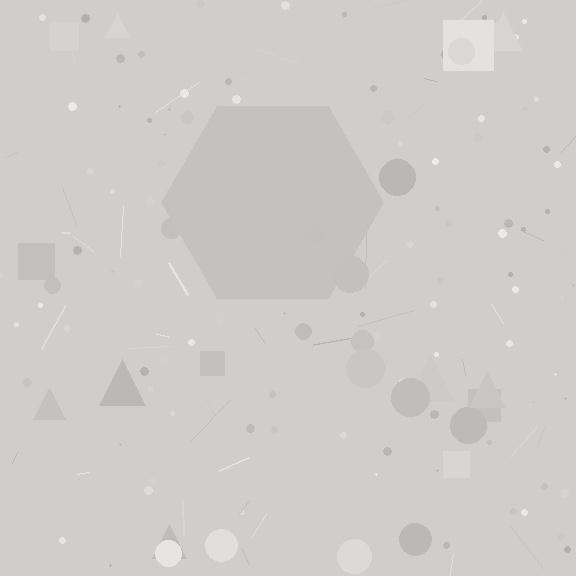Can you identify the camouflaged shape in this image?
The camouflaged shape is a hexagon.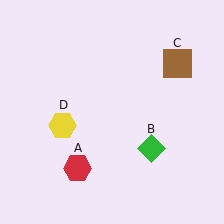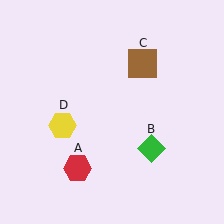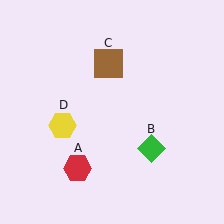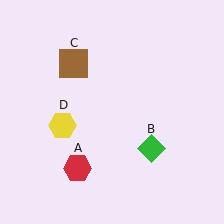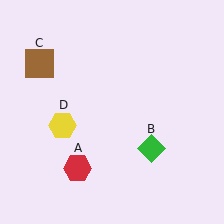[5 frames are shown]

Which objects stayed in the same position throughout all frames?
Red hexagon (object A) and green diamond (object B) and yellow hexagon (object D) remained stationary.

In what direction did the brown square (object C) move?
The brown square (object C) moved left.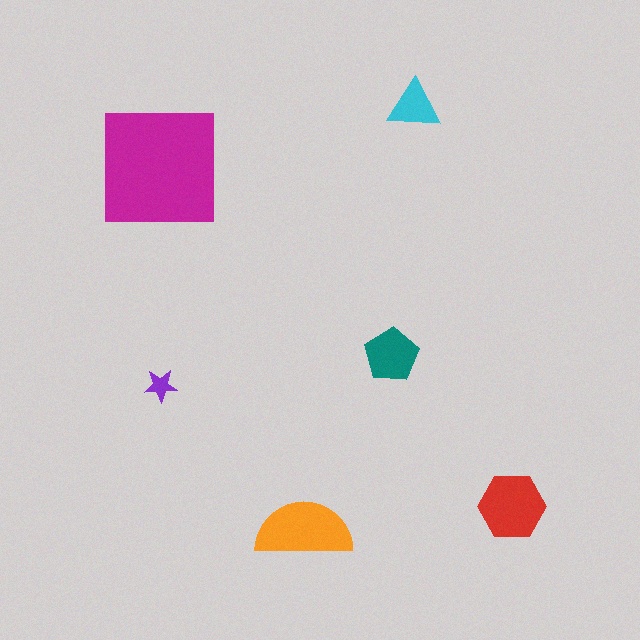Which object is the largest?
The magenta square.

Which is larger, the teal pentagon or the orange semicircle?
The orange semicircle.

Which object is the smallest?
The purple star.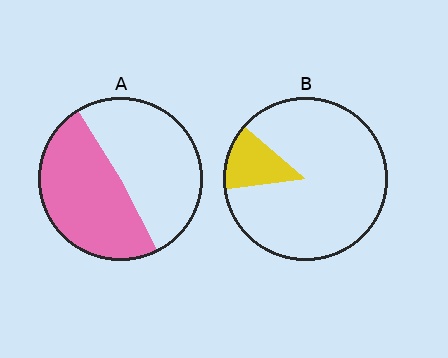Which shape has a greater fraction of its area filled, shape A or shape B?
Shape A.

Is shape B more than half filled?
No.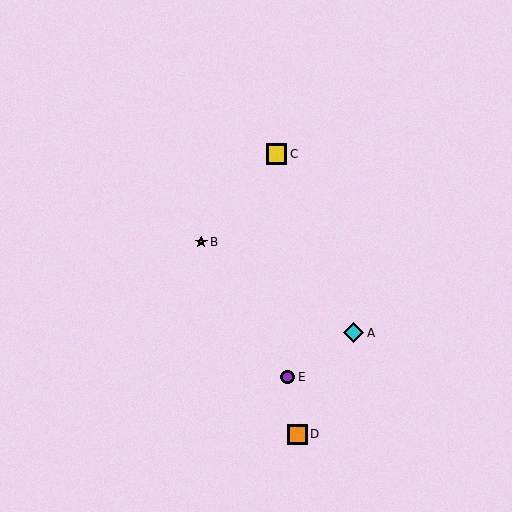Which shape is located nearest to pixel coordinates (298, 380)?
The purple circle (labeled E) at (288, 377) is nearest to that location.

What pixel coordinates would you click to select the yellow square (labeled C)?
Click at (277, 154) to select the yellow square C.